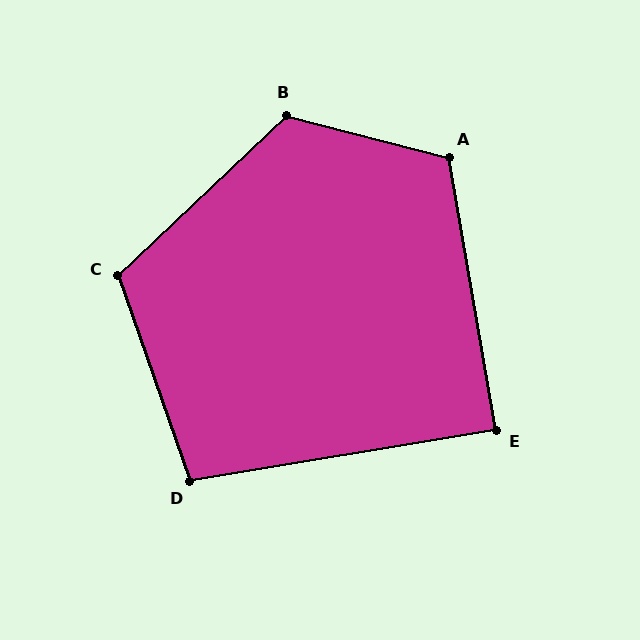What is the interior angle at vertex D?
Approximately 100 degrees (obtuse).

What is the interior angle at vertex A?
Approximately 114 degrees (obtuse).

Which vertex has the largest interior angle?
B, at approximately 122 degrees.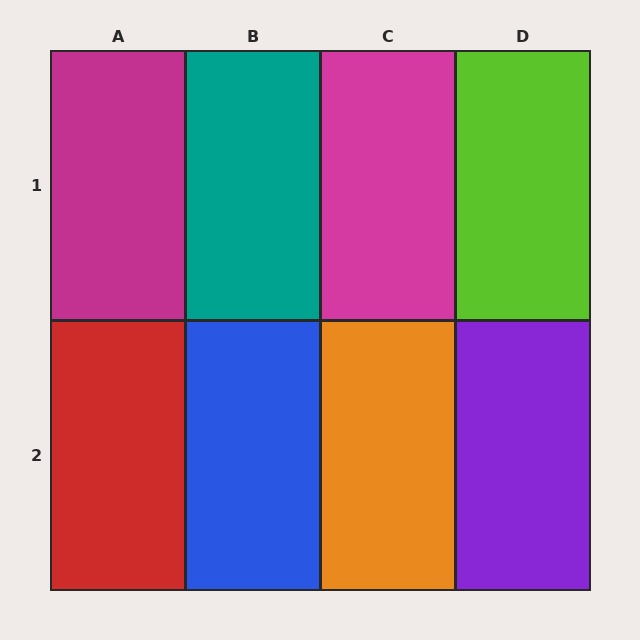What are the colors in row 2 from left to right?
Red, blue, orange, purple.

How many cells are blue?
1 cell is blue.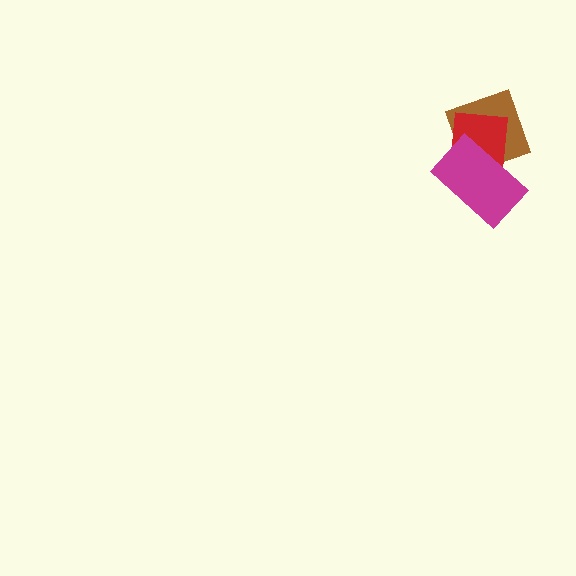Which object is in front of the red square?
The magenta rectangle is in front of the red square.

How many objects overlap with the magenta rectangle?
2 objects overlap with the magenta rectangle.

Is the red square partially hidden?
Yes, it is partially covered by another shape.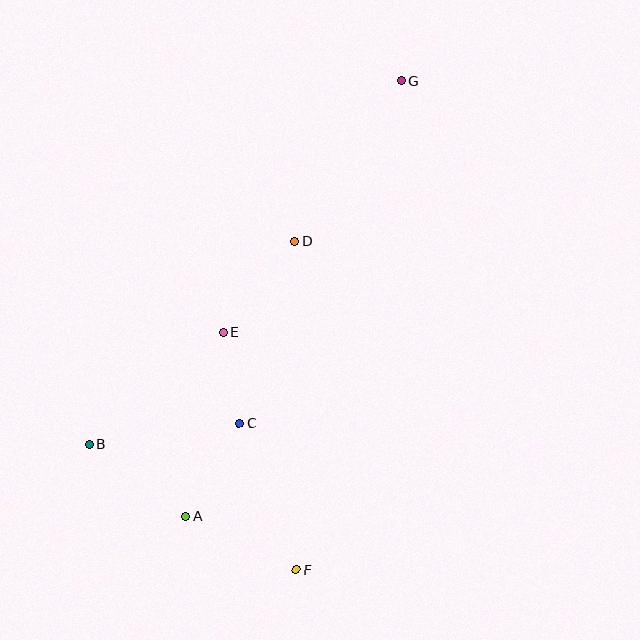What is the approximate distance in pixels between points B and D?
The distance between B and D is approximately 289 pixels.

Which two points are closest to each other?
Points C and E are closest to each other.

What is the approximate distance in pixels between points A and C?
The distance between A and C is approximately 107 pixels.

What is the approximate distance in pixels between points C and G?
The distance between C and G is approximately 379 pixels.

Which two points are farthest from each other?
Points F and G are farthest from each other.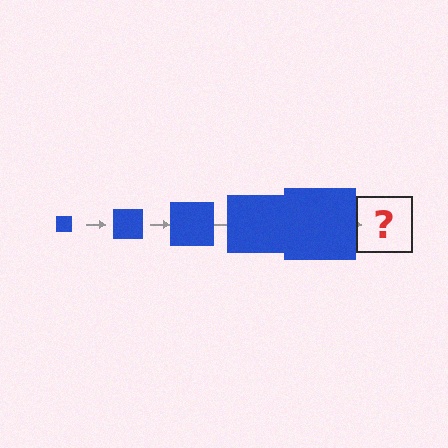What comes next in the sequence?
The next element should be a blue square, larger than the previous one.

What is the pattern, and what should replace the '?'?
The pattern is that the square gets progressively larger each step. The '?' should be a blue square, larger than the previous one.